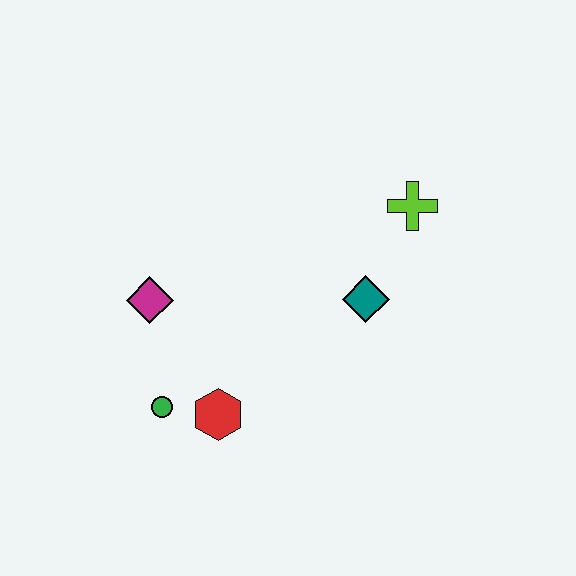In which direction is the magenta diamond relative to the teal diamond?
The magenta diamond is to the left of the teal diamond.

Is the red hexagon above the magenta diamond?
No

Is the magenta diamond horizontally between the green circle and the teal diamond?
No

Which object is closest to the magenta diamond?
The green circle is closest to the magenta diamond.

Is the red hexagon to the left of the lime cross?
Yes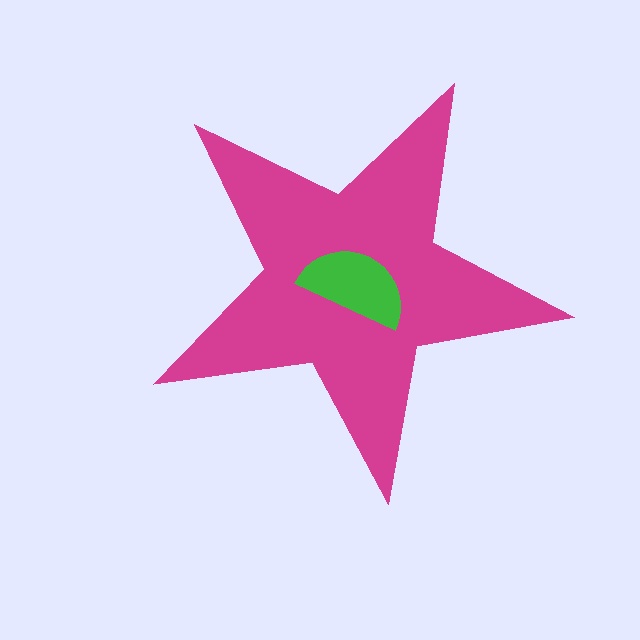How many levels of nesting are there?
2.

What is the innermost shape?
The green semicircle.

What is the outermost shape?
The magenta star.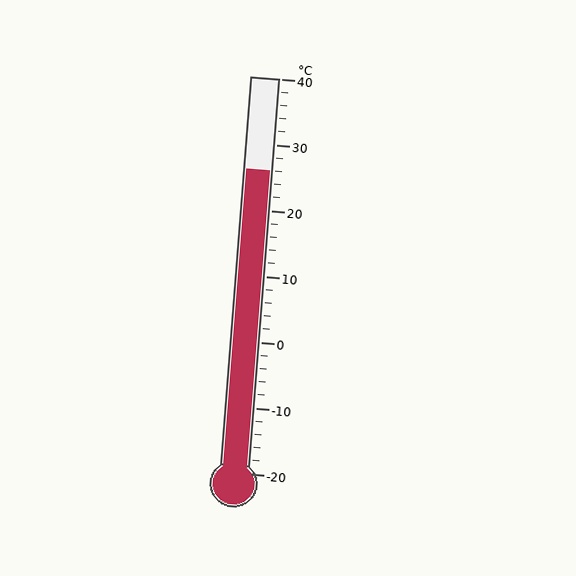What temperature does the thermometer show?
The thermometer shows approximately 26°C.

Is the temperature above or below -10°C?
The temperature is above -10°C.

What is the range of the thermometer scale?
The thermometer scale ranges from -20°C to 40°C.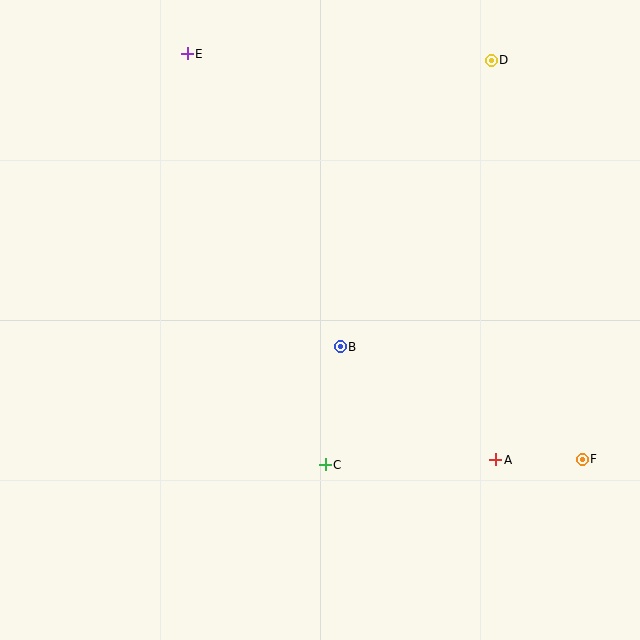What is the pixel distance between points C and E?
The distance between C and E is 434 pixels.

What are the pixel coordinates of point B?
Point B is at (340, 347).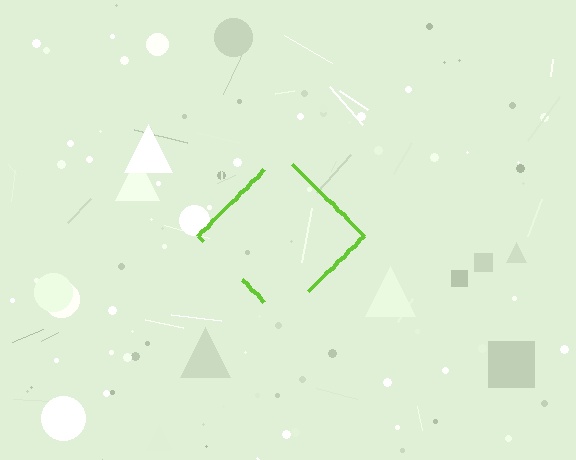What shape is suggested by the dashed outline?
The dashed outline suggests a diamond.